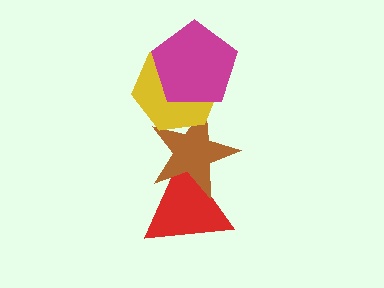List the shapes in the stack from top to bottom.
From top to bottom: the magenta pentagon, the yellow hexagon, the brown star, the red triangle.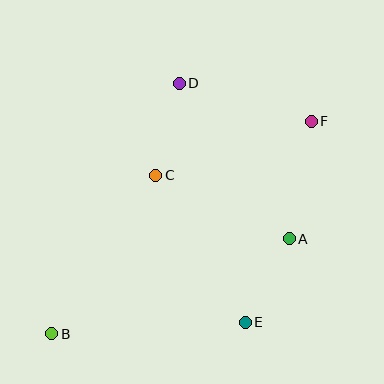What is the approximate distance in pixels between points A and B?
The distance between A and B is approximately 255 pixels.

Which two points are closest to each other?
Points A and E are closest to each other.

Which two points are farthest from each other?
Points B and F are farthest from each other.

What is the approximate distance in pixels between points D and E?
The distance between D and E is approximately 248 pixels.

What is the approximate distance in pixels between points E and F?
The distance between E and F is approximately 212 pixels.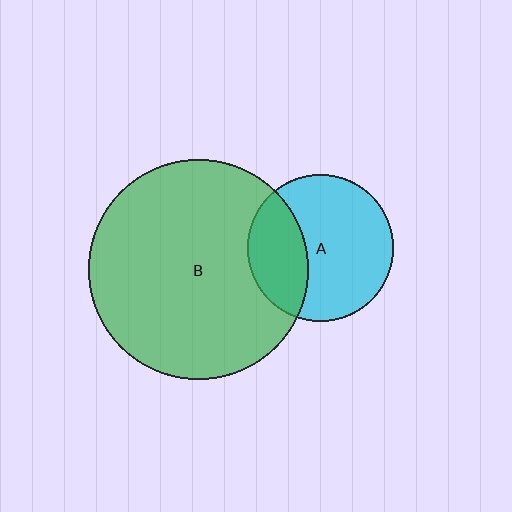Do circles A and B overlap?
Yes.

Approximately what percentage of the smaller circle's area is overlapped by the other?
Approximately 30%.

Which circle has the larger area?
Circle B (green).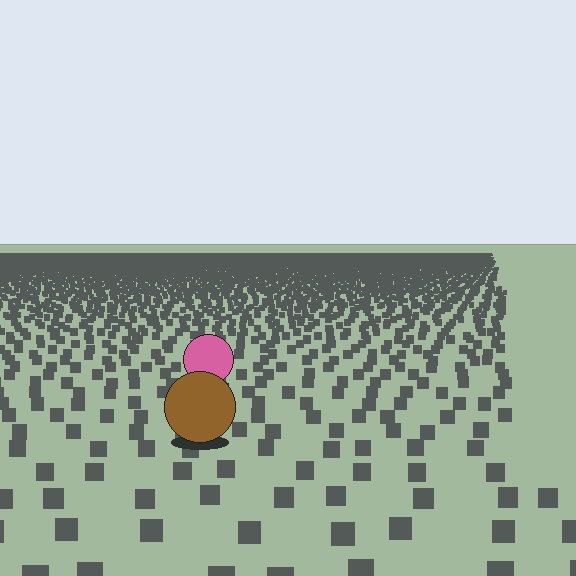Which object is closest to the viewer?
The brown circle is closest. The texture marks near it are larger and more spread out.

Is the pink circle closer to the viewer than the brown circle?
No. The brown circle is closer — you can tell from the texture gradient: the ground texture is coarser near it.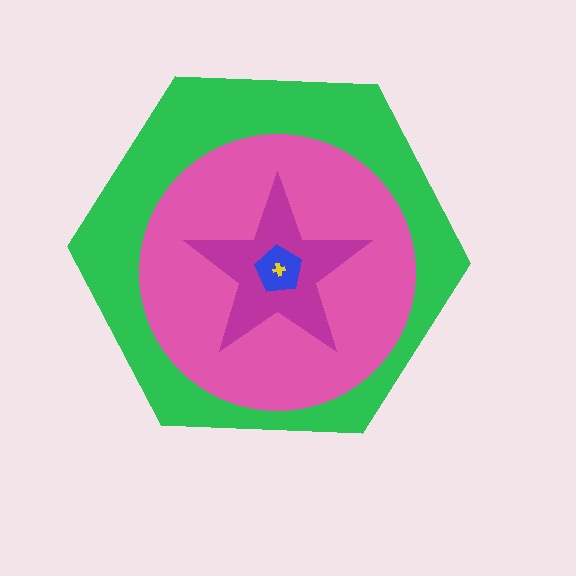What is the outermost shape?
The green hexagon.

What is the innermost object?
The yellow cross.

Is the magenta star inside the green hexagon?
Yes.